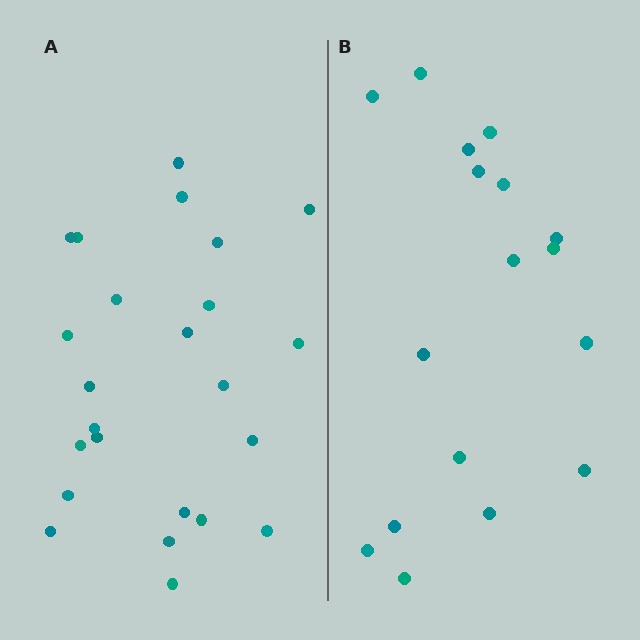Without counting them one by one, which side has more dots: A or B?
Region A (the left region) has more dots.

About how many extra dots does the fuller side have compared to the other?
Region A has roughly 8 or so more dots than region B.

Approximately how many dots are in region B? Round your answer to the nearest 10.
About 20 dots. (The exact count is 17, which rounds to 20.)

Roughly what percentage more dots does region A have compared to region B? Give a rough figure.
About 40% more.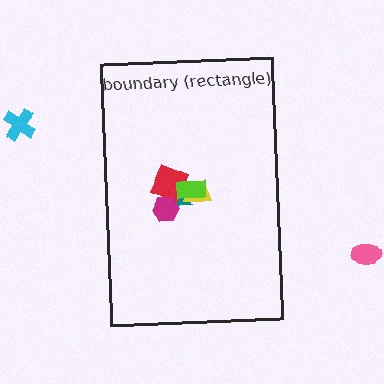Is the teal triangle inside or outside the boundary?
Inside.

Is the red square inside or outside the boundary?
Inside.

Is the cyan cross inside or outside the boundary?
Outside.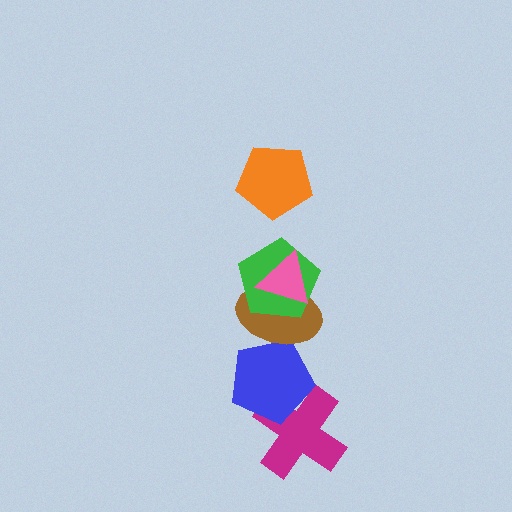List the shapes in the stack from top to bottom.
From top to bottom: the orange pentagon, the pink triangle, the green pentagon, the brown ellipse, the blue pentagon, the magenta cross.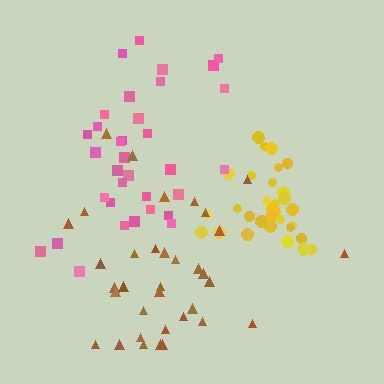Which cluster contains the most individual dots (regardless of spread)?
Brown (35).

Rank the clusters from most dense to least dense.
yellow, pink, brown.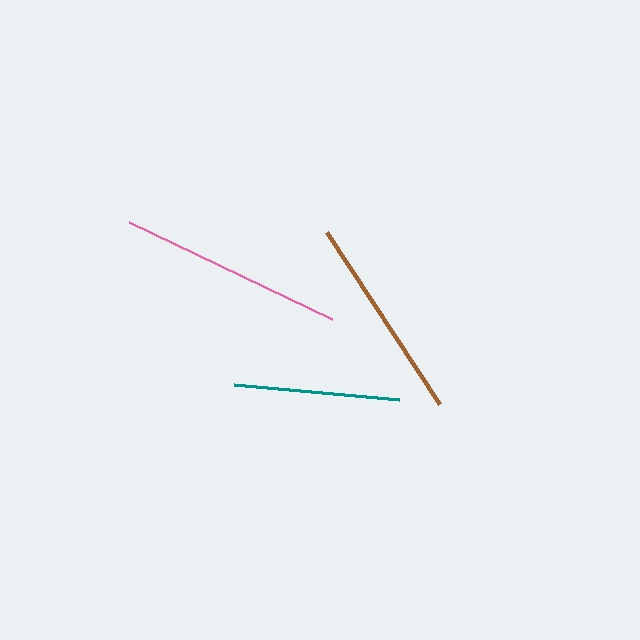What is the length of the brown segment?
The brown segment is approximately 206 pixels long.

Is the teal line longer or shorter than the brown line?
The brown line is longer than the teal line.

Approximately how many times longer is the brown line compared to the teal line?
The brown line is approximately 1.2 times the length of the teal line.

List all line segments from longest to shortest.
From longest to shortest: pink, brown, teal.